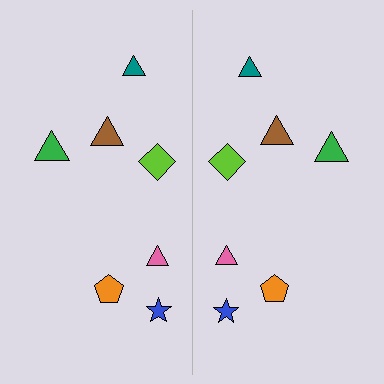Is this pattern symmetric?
Yes, this pattern has bilateral (reflection) symmetry.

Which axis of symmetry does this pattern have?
The pattern has a vertical axis of symmetry running through the center of the image.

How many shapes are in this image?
There are 14 shapes in this image.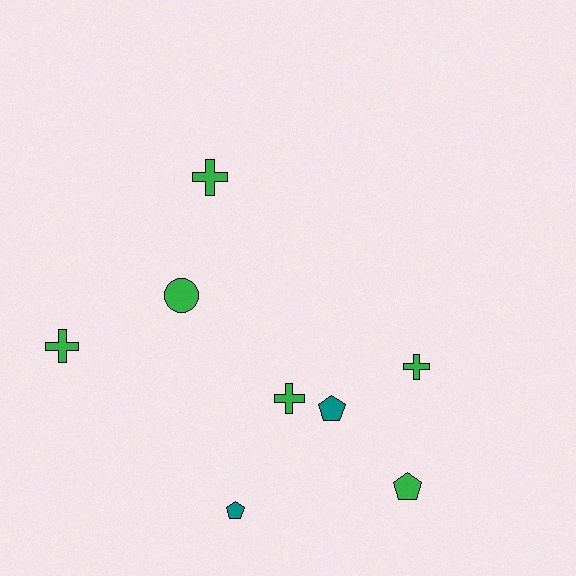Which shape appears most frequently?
Cross, with 4 objects.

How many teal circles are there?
There are no teal circles.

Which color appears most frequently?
Green, with 6 objects.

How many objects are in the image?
There are 8 objects.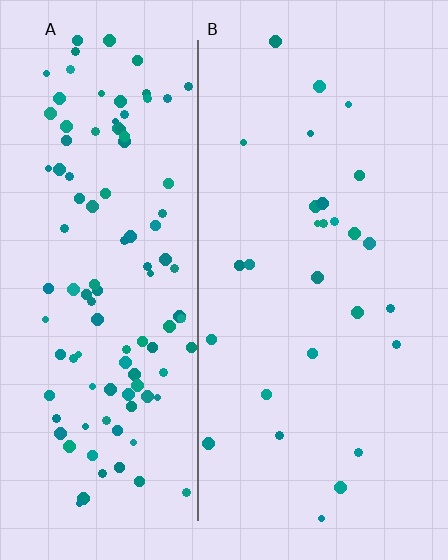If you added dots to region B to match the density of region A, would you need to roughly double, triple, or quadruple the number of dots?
Approximately quadruple.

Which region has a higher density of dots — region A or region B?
A (the left).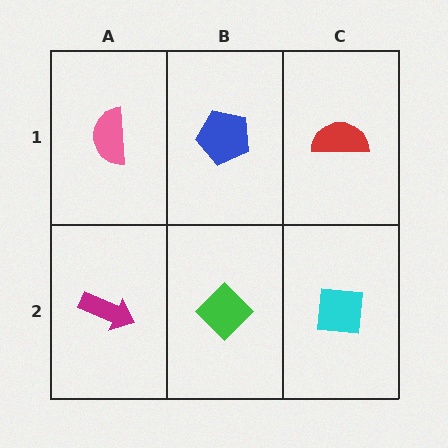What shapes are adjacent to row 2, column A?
A pink semicircle (row 1, column A), a green diamond (row 2, column B).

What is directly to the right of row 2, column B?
A cyan square.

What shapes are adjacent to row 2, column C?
A red semicircle (row 1, column C), a green diamond (row 2, column B).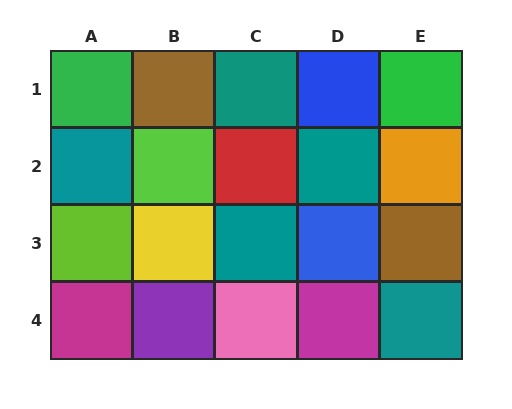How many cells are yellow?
1 cell is yellow.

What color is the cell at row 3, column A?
Lime.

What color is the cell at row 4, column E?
Teal.